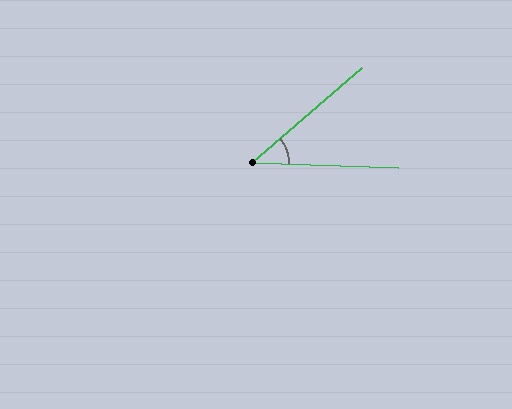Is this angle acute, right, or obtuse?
It is acute.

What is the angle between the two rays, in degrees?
Approximately 43 degrees.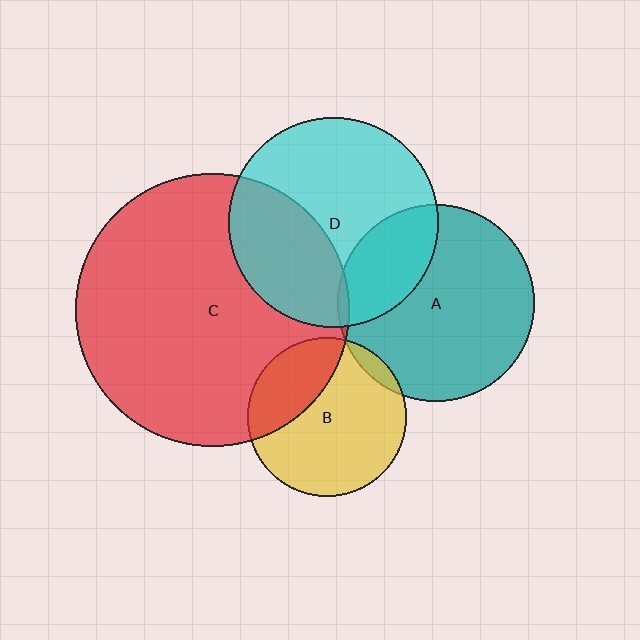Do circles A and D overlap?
Yes.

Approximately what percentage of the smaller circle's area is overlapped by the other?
Approximately 25%.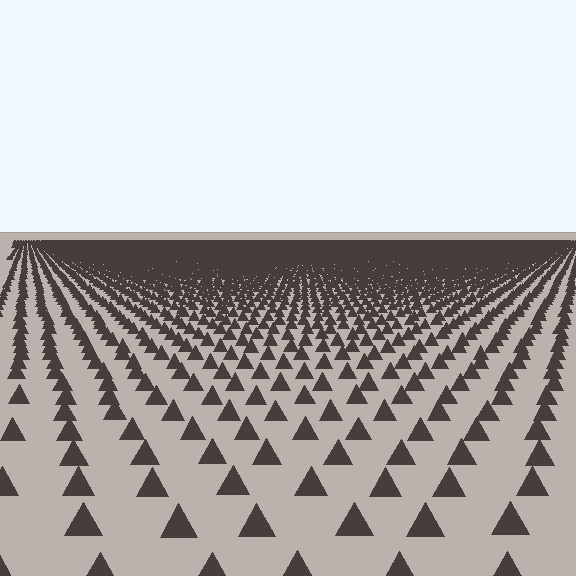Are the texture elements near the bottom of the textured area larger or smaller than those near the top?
Larger. Near the bottom, elements are closer to the viewer and appear at a bigger on-screen size.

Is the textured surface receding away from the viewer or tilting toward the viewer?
The surface is receding away from the viewer. Texture elements get smaller and denser toward the top.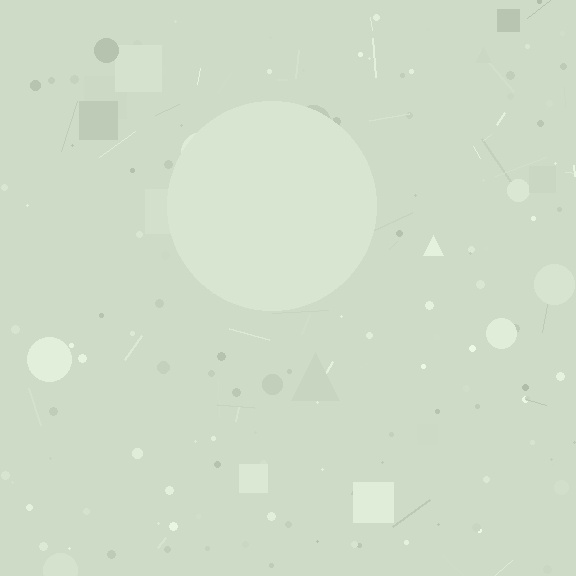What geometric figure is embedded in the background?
A circle is embedded in the background.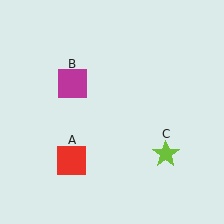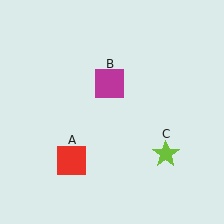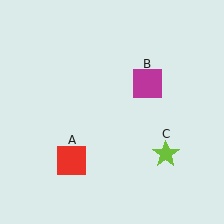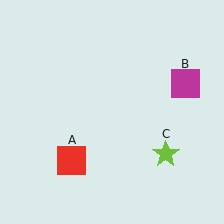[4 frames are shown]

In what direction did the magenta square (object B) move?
The magenta square (object B) moved right.